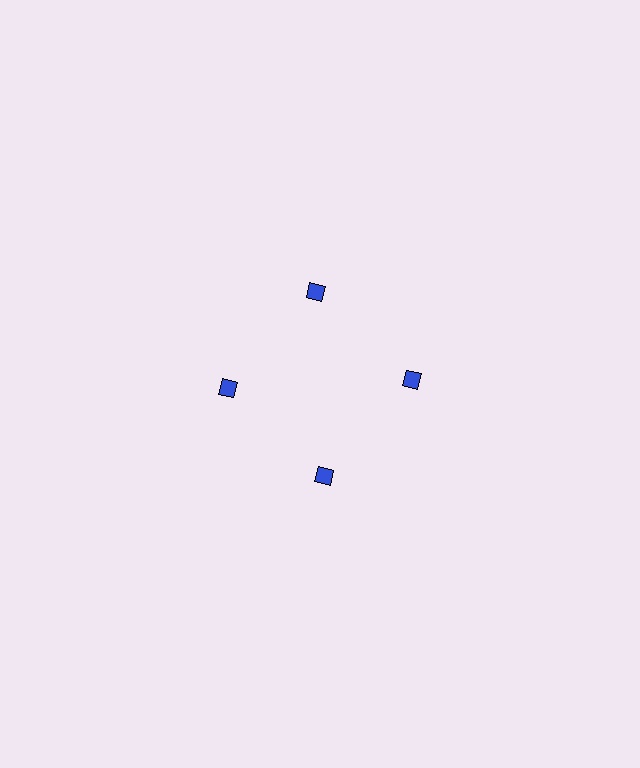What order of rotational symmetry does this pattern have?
This pattern has 4-fold rotational symmetry.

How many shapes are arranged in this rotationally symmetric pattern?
There are 4 shapes, arranged in 4 groups of 1.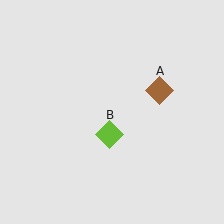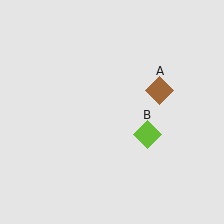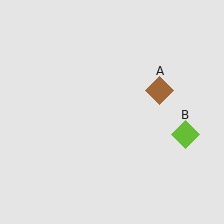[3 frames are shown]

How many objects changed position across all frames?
1 object changed position: lime diamond (object B).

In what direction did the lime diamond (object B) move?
The lime diamond (object B) moved right.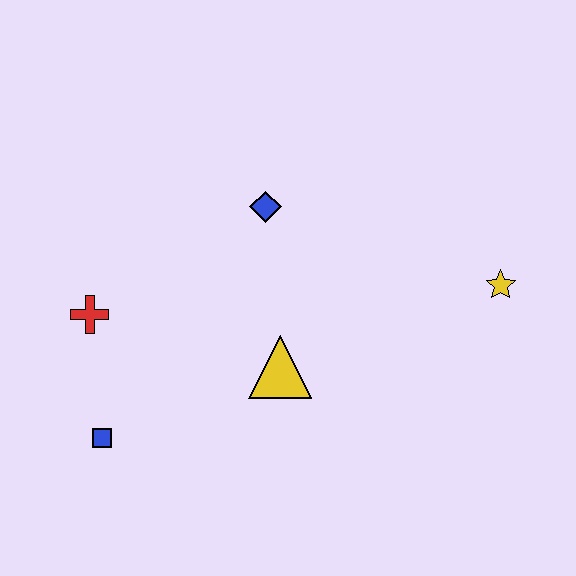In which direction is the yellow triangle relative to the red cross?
The yellow triangle is to the right of the red cross.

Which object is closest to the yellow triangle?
The blue diamond is closest to the yellow triangle.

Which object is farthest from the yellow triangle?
The yellow star is farthest from the yellow triangle.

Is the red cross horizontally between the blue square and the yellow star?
No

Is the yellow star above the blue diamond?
No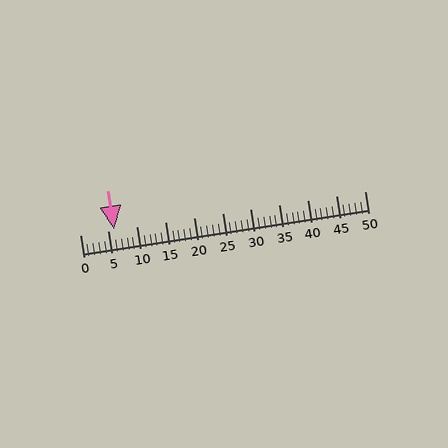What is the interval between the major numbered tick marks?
The major tick marks are spaced 5 units apart.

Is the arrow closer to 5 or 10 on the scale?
The arrow is closer to 5.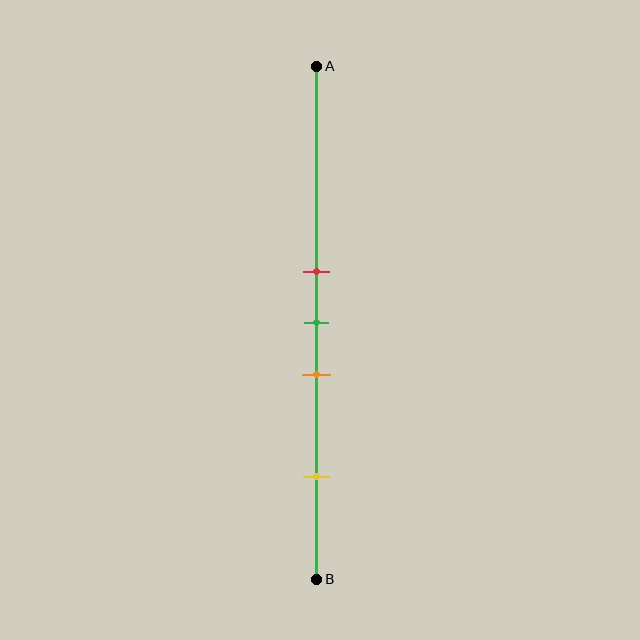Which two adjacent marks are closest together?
The red and green marks are the closest adjacent pair.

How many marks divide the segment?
There are 4 marks dividing the segment.